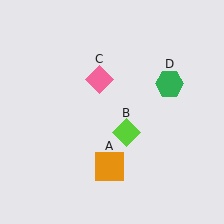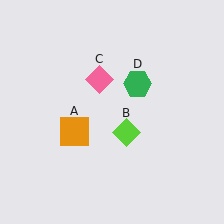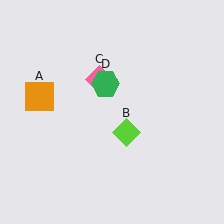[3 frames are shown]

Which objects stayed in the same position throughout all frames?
Lime diamond (object B) and pink diamond (object C) remained stationary.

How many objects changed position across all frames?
2 objects changed position: orange square (object A), green hexagon (object D).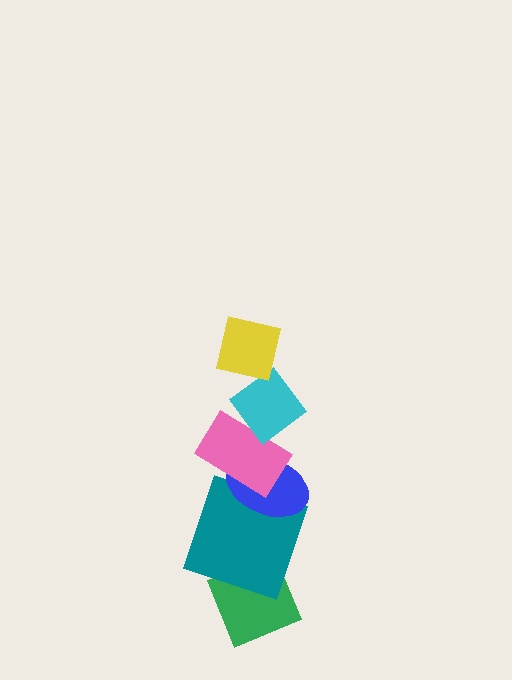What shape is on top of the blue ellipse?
The pink rectangle is on top of the blue ellipse.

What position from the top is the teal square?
The teal square is 5th from the top.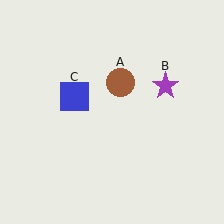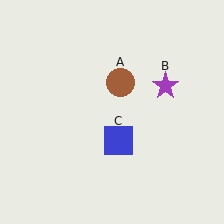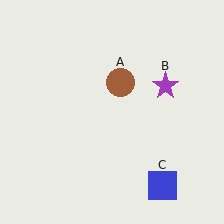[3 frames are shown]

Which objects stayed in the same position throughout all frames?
Brown circle (object A) and purple star (object B) remained stationary.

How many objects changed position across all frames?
1 object changed position: blue square (object C).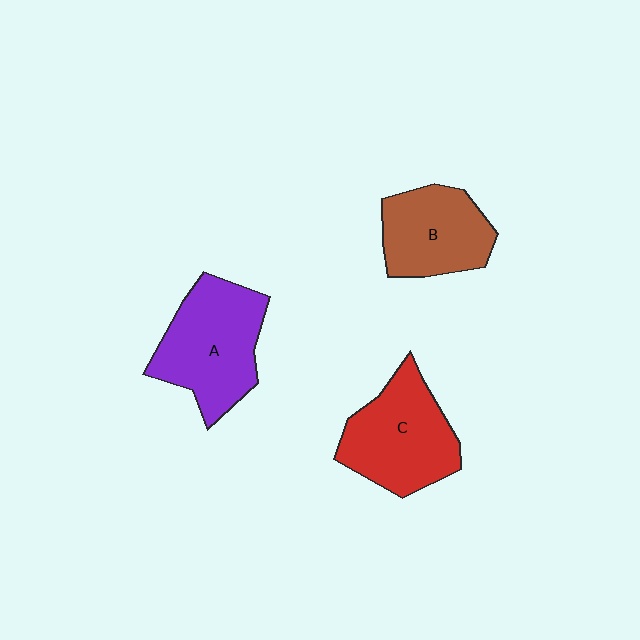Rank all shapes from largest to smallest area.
From largest to smallest: A (purple), C (red), B (brown).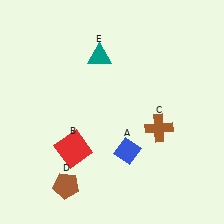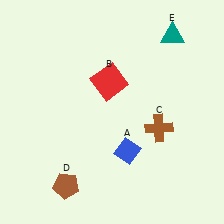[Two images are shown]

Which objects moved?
The objects that moved are: the red square (B), the teal triangle (E).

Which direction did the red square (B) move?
The red square (B) moved up.